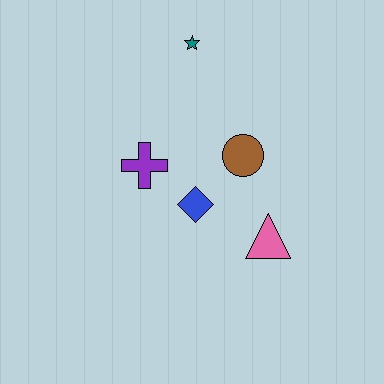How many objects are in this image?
There are 5 objects.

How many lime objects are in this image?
There are no lime objects.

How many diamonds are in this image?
There is 1 diamond.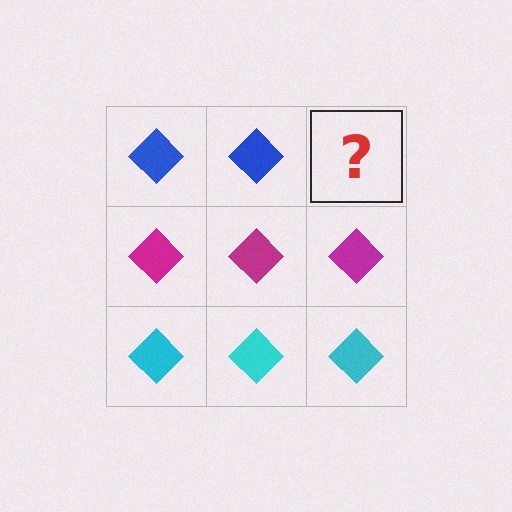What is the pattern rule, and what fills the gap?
The rule is that each row has a consistent color. The gap should be filled with a blue diamond.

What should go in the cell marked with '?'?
The missing cell should contain a blue diamond.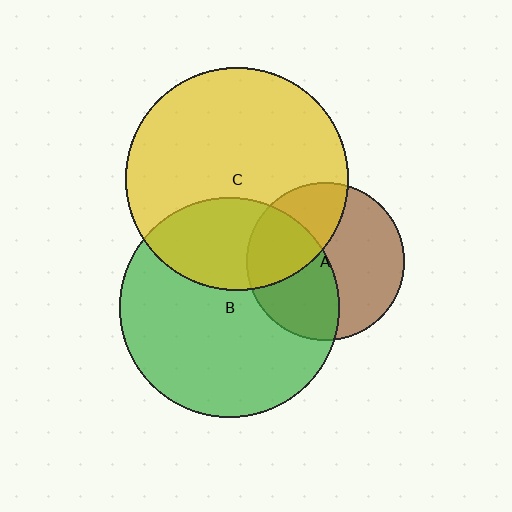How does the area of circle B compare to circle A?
Approximately 2.0 times.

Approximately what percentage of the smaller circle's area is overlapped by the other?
Approximately 35%.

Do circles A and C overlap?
Yes.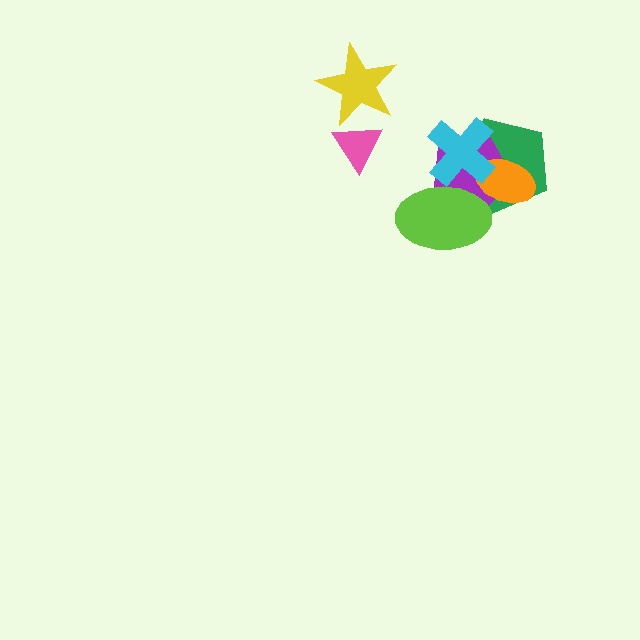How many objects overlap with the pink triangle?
1 object overlaps with the pink triangle.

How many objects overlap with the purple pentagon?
4 objects overlap with the purple pentagon.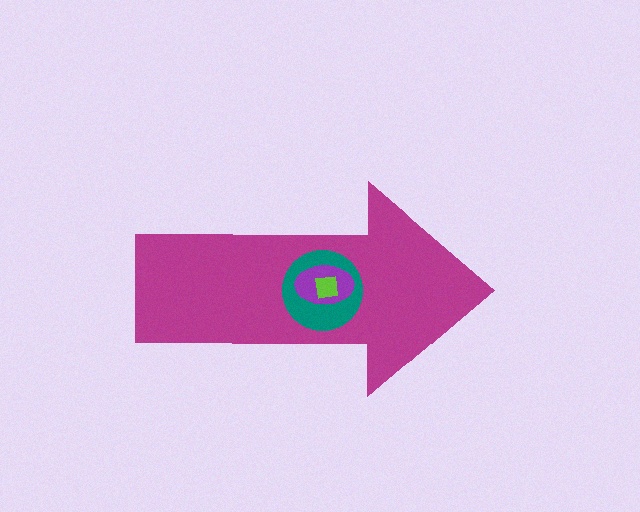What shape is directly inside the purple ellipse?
The lime square.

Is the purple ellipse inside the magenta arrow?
Yes.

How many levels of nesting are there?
4.